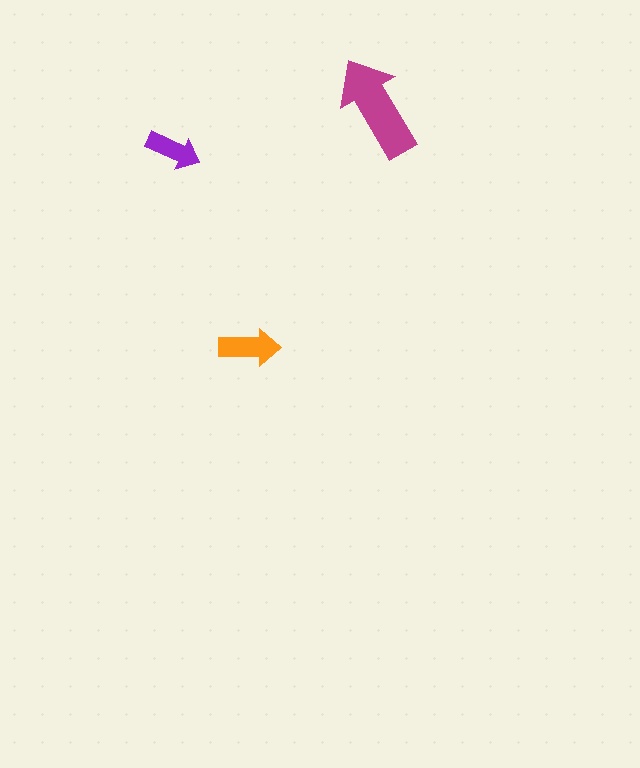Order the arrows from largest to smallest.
the magenta one, the orange one, the purple one.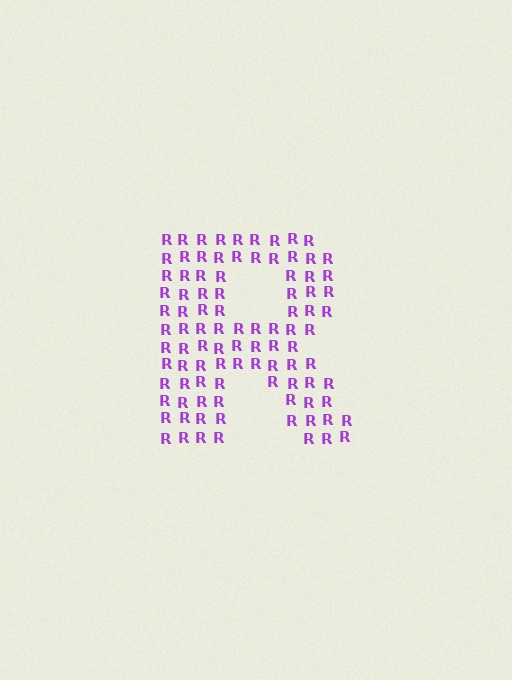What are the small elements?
The small elements are letter R's.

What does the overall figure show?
The overall figure shows the letter R.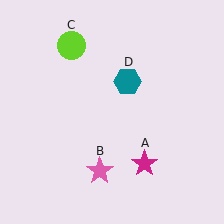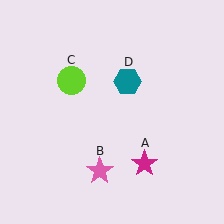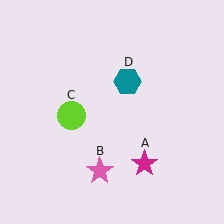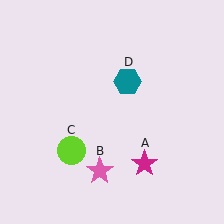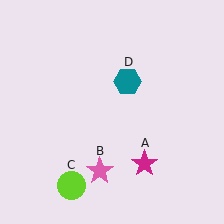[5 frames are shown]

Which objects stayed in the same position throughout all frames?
Magenta star (object A) and pink star (object B) and teal hexagon (object D) remained stationary.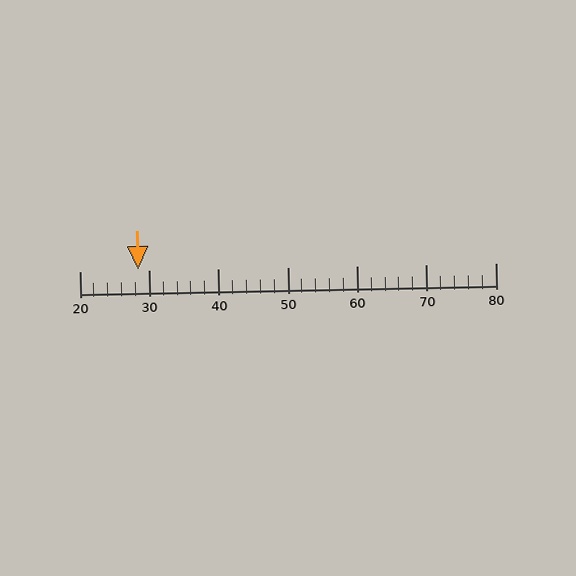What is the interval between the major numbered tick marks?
The major tick marks are spaced 10 units apart.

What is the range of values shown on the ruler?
The ruler shows values from 20 to 80.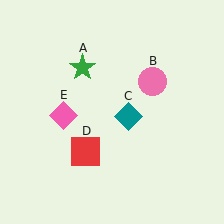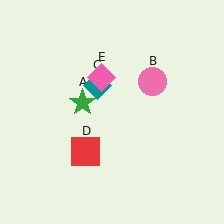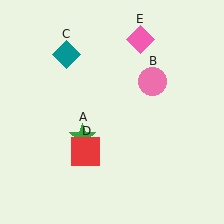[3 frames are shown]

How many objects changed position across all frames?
3 objects changed position: green star (object A), teal diamond (object C), pink diamond (object E).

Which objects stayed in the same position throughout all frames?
Pink circle (object B) and red square (object D) remained stationary.